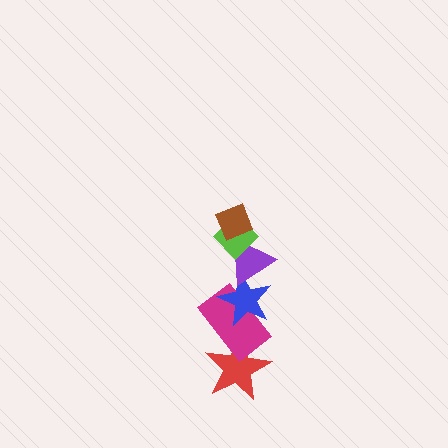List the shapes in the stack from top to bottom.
From top to bottom: the brown diamond, the lime diamond, the purple triangle, the blue star, the magenta rectangle, the red star.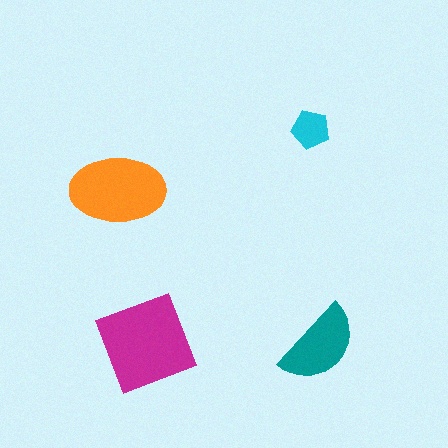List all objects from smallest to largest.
The cyan pentagon, the teal semicircle, the orange ellipse, the magenta diamond.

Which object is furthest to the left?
The orange ellipse is leftmost.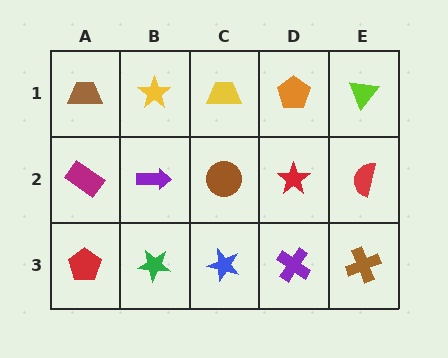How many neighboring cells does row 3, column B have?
3.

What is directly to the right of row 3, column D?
A brown cross.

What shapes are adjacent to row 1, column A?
A magenta rectangle (row 2, column A), a yellow star (row 1, column B).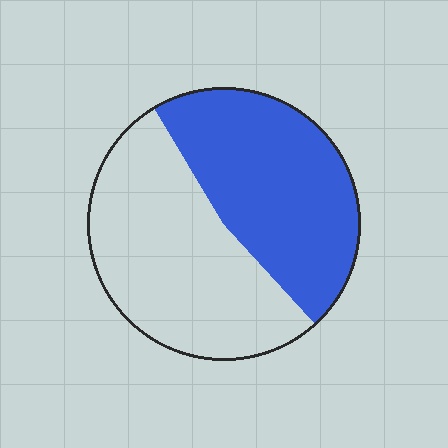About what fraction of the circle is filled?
About one half (1/2).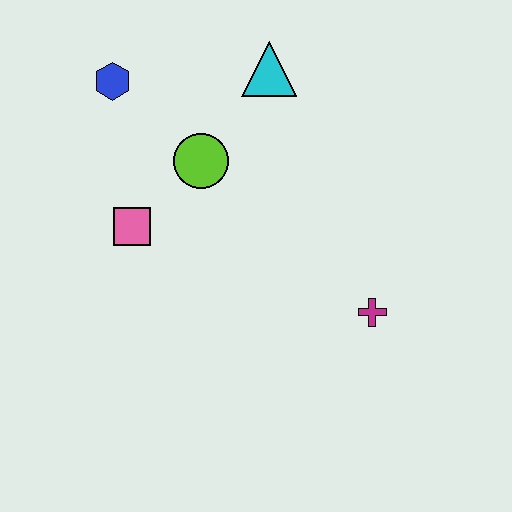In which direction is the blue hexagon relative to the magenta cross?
The blue hexagon is to the left of the magenta cross.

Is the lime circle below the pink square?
No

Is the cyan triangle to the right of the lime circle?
Yes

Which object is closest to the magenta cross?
The lime circle is closest to the magenta cross.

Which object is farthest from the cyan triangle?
The magenta cross is farthest from the cyan triangle.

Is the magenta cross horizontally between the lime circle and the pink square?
No